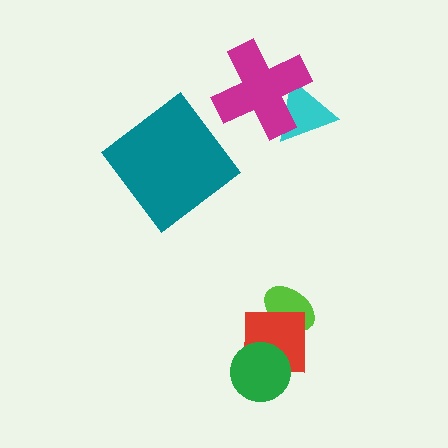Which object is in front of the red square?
The green circle is in front of the red square.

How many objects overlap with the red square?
2 objects overlap with the red square.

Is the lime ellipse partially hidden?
Yes, it is partially covered by another shape.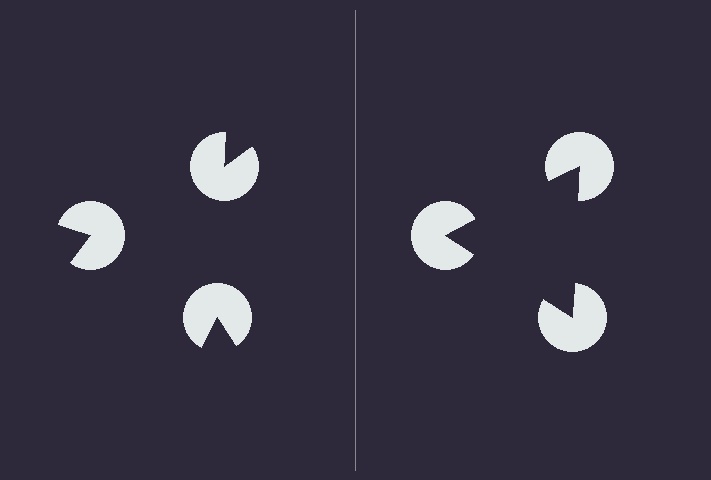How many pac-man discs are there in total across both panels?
6 — 3 on each side.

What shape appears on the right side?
An illusory triangle.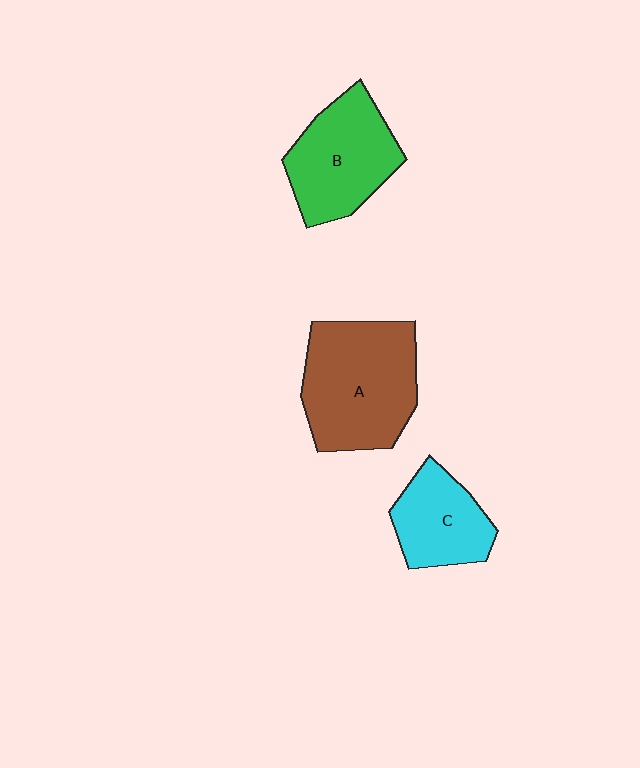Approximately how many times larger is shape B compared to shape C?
Approximately 1.4 times.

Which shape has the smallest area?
Shape C (cyan).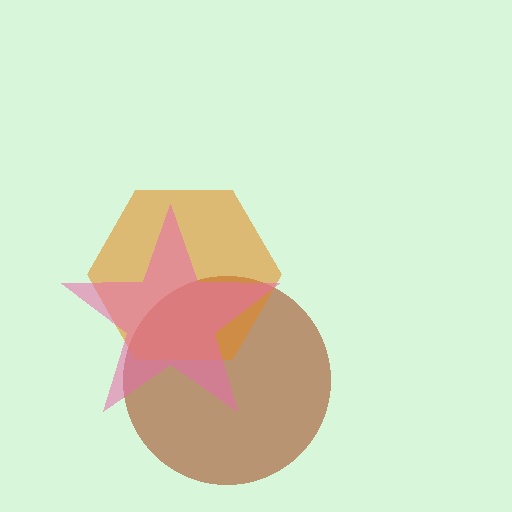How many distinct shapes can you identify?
There are 3 distinct shapes: a brown circle, an orange hexagon, a pink star.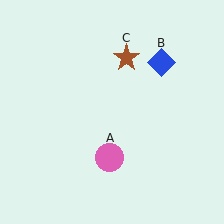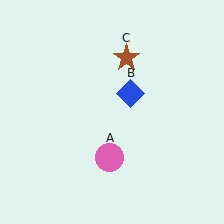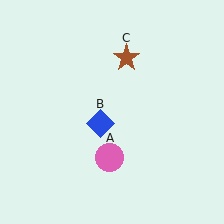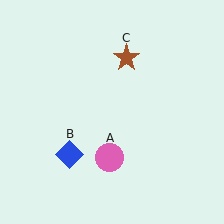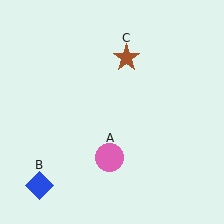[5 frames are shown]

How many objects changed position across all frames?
1 object changed position: blue diamond (object B).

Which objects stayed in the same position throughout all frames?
Pink circle (object A) and brown star (object C) remained stationary.